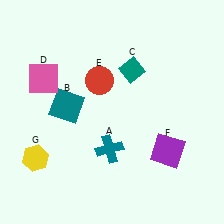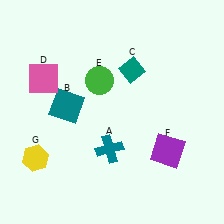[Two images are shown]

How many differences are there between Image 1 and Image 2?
There is 1 difference between the two images.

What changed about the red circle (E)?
In Image 1, E is red. In Image 2, it changed to green.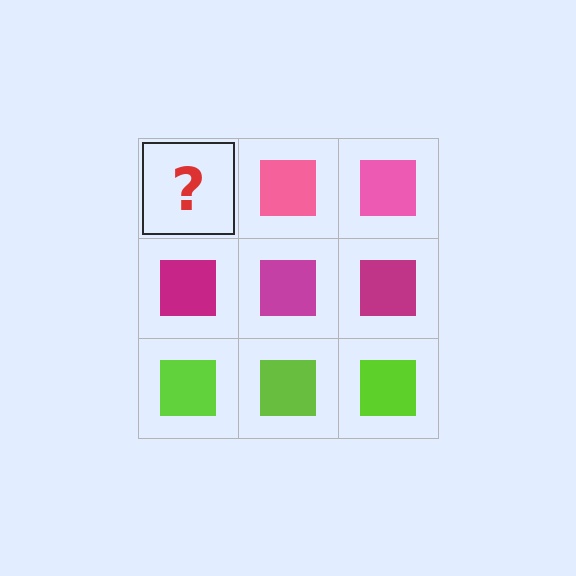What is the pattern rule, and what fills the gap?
The rule is that each row has a consistent color. The gap should be filled with a pink square.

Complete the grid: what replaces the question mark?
The question mark should be replaced with a pink square.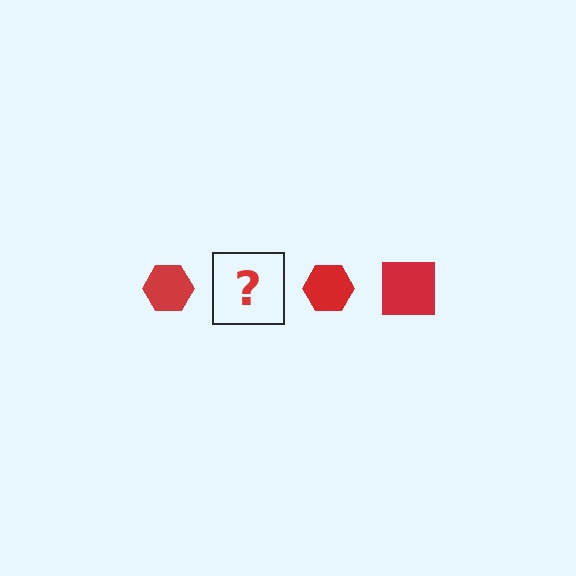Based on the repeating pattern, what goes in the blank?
The blank should be a red square.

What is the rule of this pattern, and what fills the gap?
The rule is that the pattern cycles through hexagon, square shapes in red. The gap should be filled with a red square.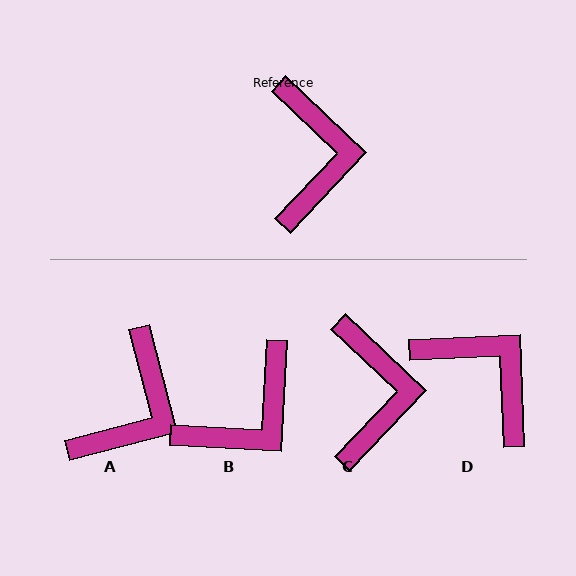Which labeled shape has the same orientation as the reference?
C.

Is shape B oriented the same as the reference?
No, it is off by about 50 degrees.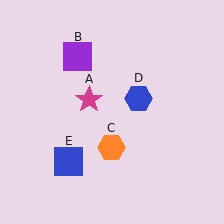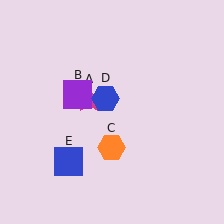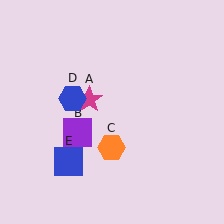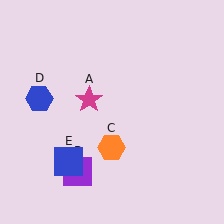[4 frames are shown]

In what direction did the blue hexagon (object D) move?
The blue hexagon (object D) moved left.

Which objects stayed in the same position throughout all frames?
Magenta star (object A) and orange hexagon (object C) and blue square (object E) remained stationary.